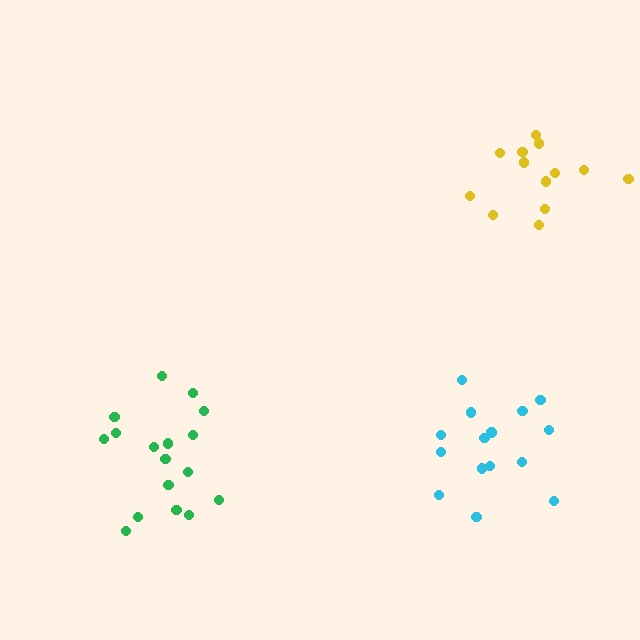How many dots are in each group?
Group 1: 15 dots, Group 2: 13 dots, Group 3: 17 dots (45 total).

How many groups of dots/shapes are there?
There are 3 groups.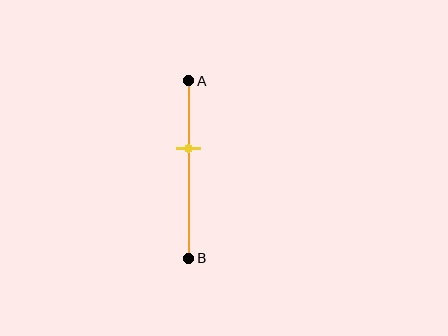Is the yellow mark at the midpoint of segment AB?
No, the mark is at about 40% from A, not at the 50% midpoint.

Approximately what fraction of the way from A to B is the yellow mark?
The yellow mark is approximately 40% of the way from A to B.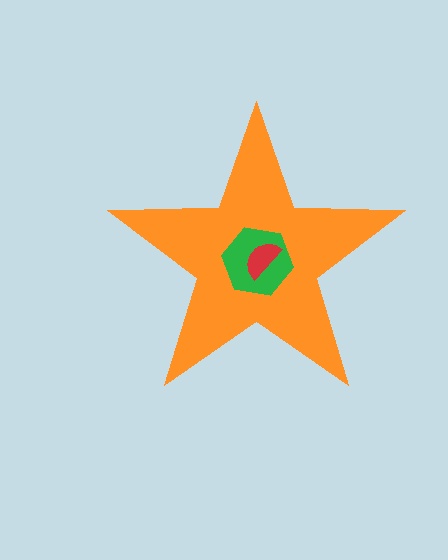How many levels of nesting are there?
3.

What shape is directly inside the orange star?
The green hexagon.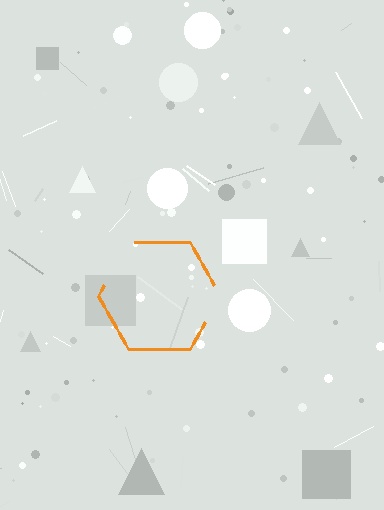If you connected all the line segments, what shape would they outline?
They would outline a hexagon.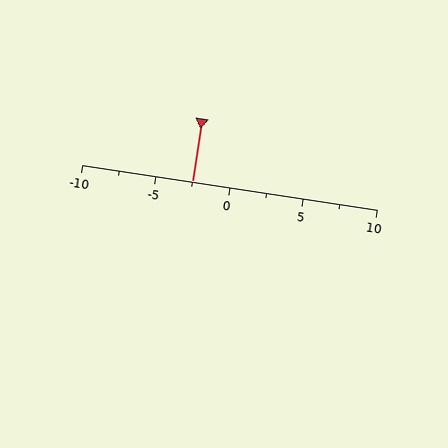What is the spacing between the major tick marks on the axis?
The major ticks are spaced 5 apart.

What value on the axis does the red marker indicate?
The marker indicates approximately -2.5.